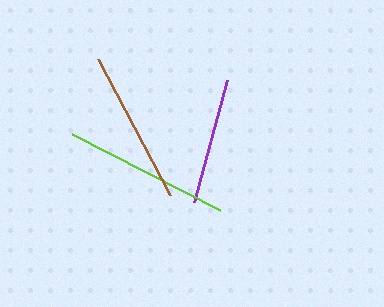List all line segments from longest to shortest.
From longest to shortest: lime, brown, purple.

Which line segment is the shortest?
The purple line is the shortest at approximately 126 pixels.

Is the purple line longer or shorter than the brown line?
The brown line is longer than the purple line.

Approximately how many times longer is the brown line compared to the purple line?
The brown line is approximately 1.2 times the length of the purple line.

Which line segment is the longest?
The lime line is the longest at approximately 167 pixels.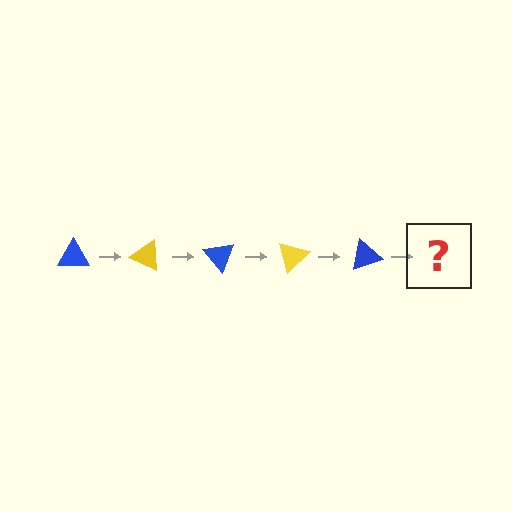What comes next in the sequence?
The next element should be a yellow triangle, rotated 125 degrees from the start.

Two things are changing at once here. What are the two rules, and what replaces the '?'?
The two rules are that it rotates 25 degrees each step and the color cycles through blue and yellow. The '?' should be a yellow triangle, rotated 125 degrees from the start.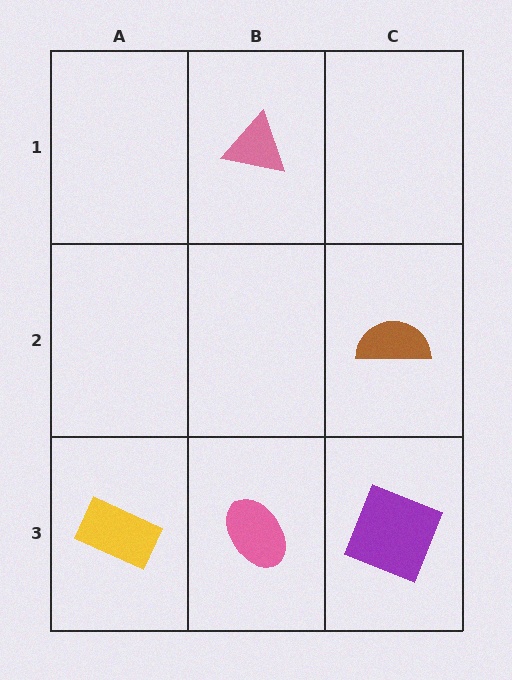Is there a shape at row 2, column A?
No, that cell is empty.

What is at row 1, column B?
A pink triangle.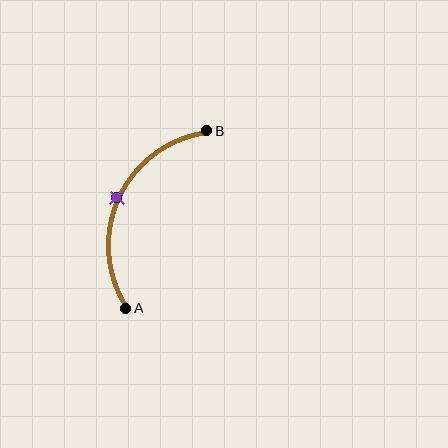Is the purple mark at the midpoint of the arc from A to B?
Yes. The purple mark lies on the arc at equal arc-length from both A and B — it is the arc midpoint.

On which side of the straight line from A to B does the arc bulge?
The arc bulges to the left of the straight line connecting A and B.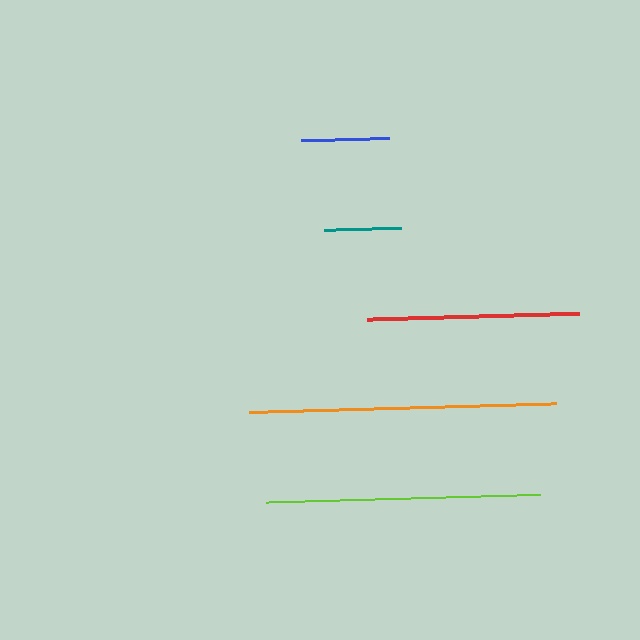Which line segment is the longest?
The orange line is the longest at approximately 308 pixels.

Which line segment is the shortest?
The teal line is the shortest at approximately 76 pixels.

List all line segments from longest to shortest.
From longest to shortest: orange, lime, red, blue, teal.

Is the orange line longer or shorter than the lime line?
The orange line is longer than the lime line.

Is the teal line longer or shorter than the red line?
The red line is longer than the teal line.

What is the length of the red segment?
The red segment is approximately 211 pixels long.